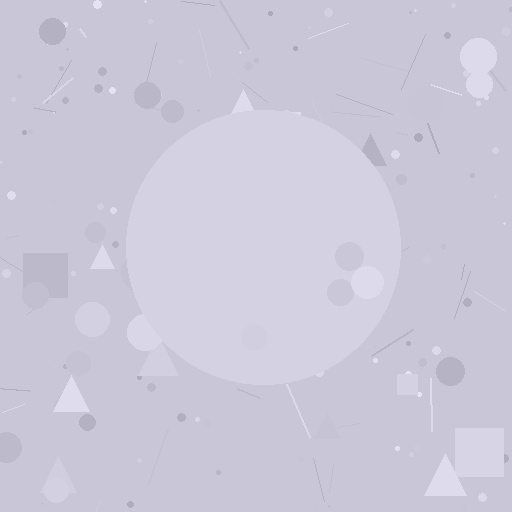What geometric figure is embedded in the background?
A circle is embedded in the background.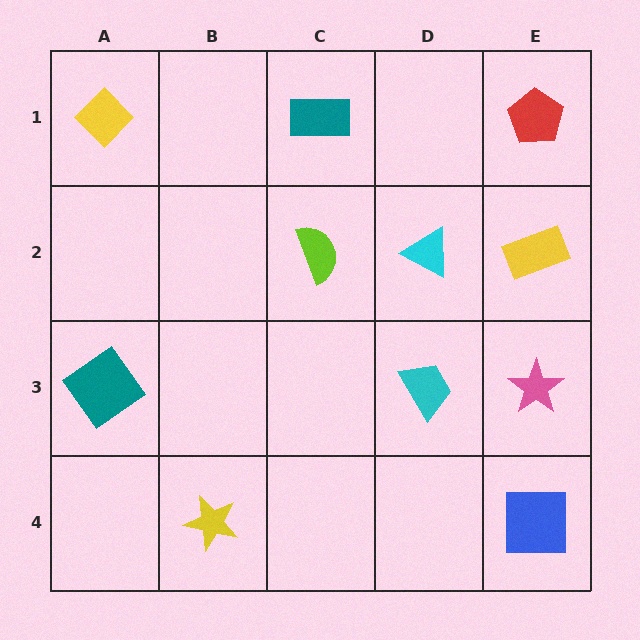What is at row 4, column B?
A yellow star.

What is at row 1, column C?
A teal rectangle.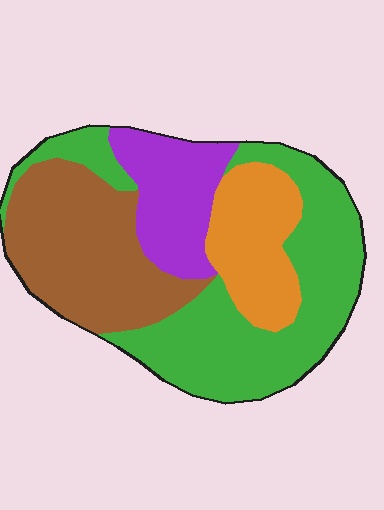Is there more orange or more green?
Green.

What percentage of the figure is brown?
Brown takes up between a sixth and a third of the figure.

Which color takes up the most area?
Green, at roughly 40%.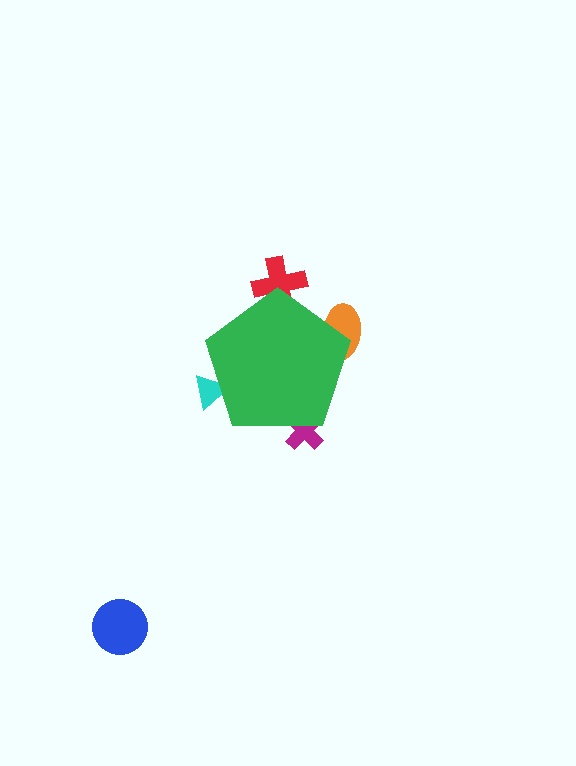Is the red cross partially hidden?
Yes, the red cross is partially hidden behind the green pentagon.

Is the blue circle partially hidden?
No, the blue circle is fully visible.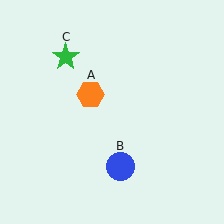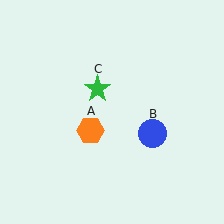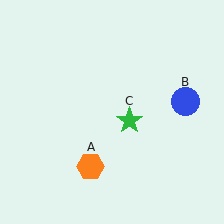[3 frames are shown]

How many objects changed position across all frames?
3 objects changed position: orange hexagon (object A), blue circle (object B), green star (object C).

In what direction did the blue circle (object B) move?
The blue circle (object B) moved up and to the right.